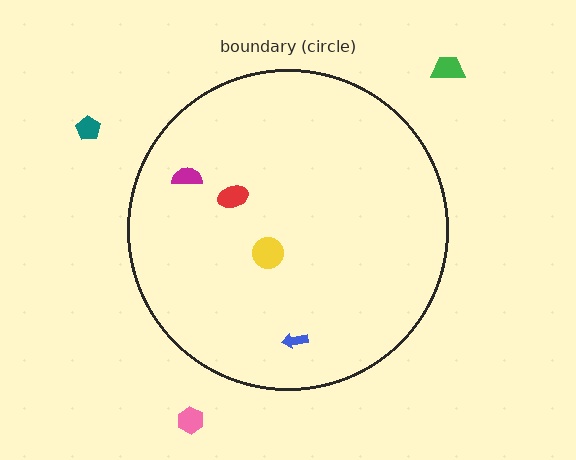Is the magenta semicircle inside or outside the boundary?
Inside.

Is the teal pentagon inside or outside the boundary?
Outside.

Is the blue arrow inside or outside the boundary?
Inside.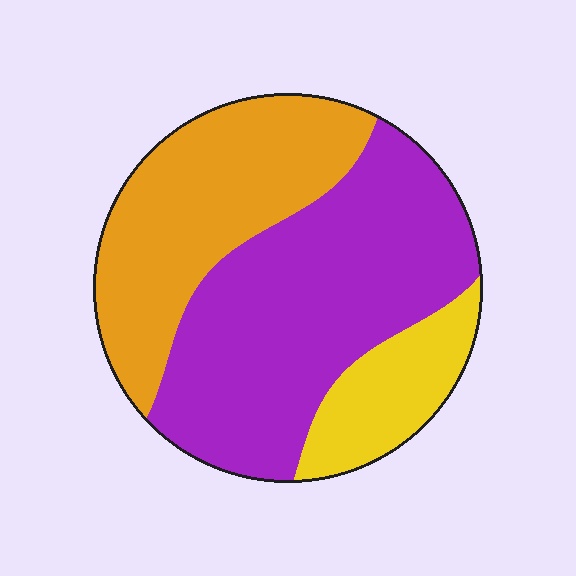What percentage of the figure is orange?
Orange takes up between a quarter and a half of the figure.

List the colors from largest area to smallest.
From largest to smallest: purple, orange, yellow.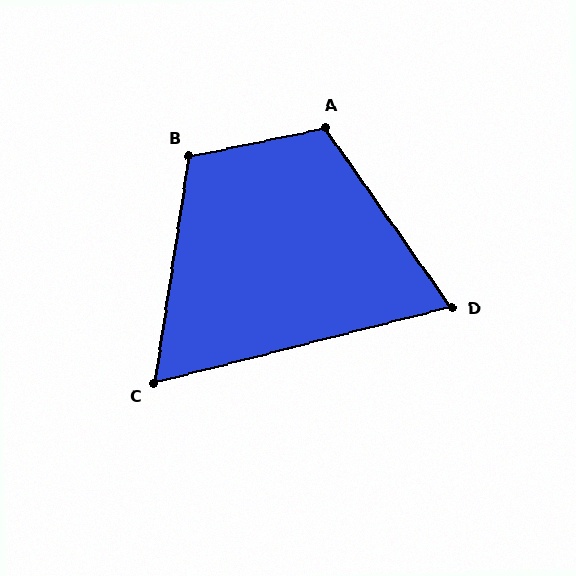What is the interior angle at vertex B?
Approximately 111 degrees (obtuse).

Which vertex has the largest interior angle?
A, at approximately 113 degrees.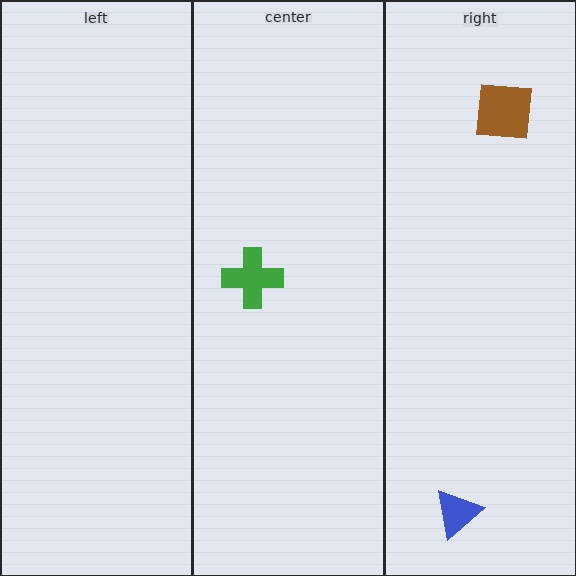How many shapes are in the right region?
2.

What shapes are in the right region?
The blue triangle, the brown square.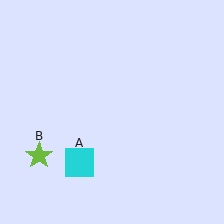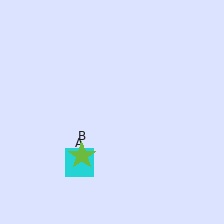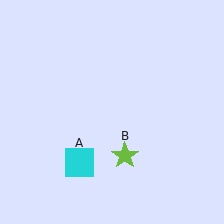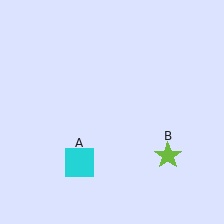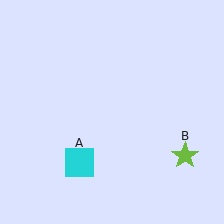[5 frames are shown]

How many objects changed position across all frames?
1 object changed position: lime star (object B).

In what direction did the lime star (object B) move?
The lime star (object B) moved right.